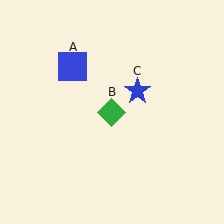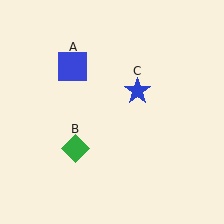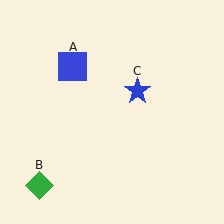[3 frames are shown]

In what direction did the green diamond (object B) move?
The green diamond (object B) moved down and to the left.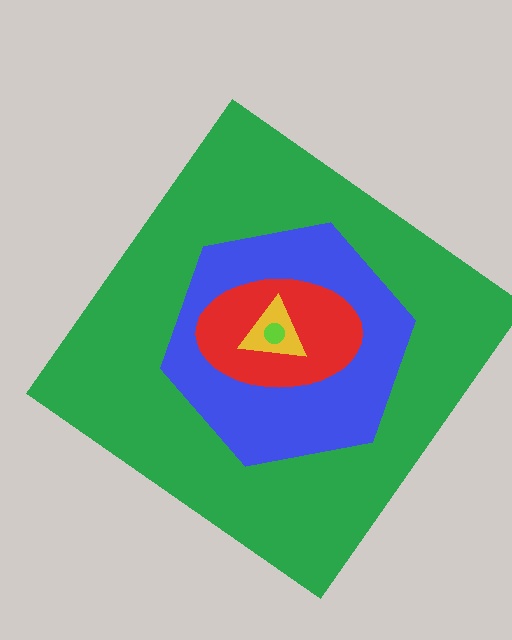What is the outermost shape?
The green diamond.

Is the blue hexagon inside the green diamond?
Yes.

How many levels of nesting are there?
5.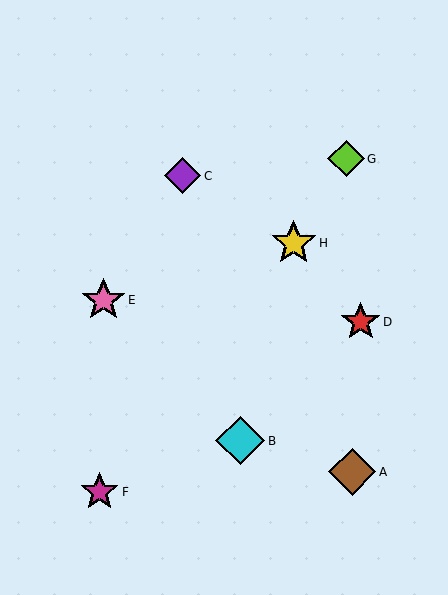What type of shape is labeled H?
Shape H is a yellow star.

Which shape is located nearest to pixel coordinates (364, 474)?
The brown diamond (labeled A) at (352, 472) is nearest to that location.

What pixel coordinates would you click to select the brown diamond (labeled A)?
Click at (352, 472) to select the brown diamond A.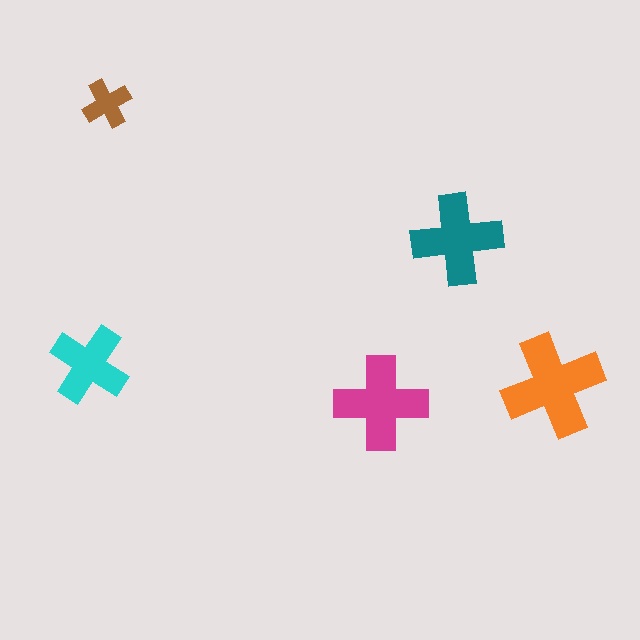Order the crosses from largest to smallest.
the orange one, the magenta one, the teal one, the cyan one, the brown one.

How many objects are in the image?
There are 5 objects in the image.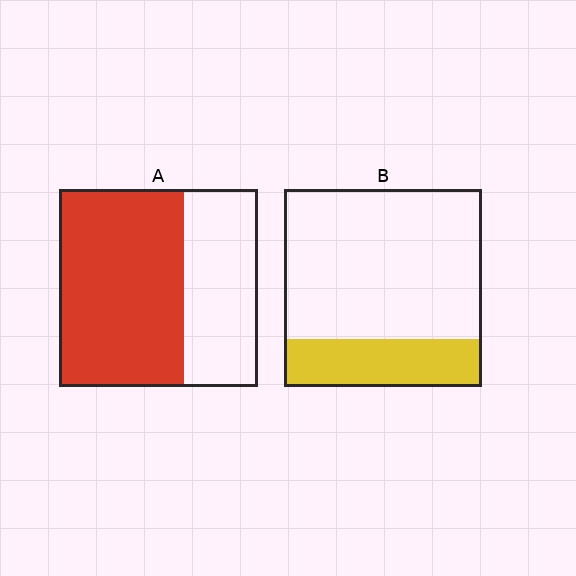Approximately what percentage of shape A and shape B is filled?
A is approximately 65% and B is approximately 25%.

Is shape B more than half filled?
No.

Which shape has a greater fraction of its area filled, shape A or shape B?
Shape A.